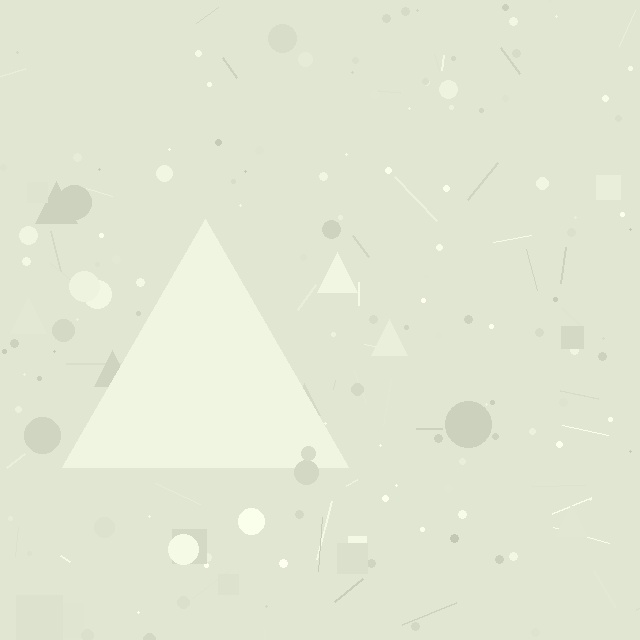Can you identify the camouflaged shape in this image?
The camouflaged shape is a triangle.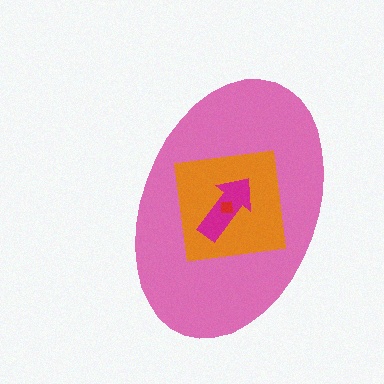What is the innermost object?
The red square.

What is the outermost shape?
The pink ellipse.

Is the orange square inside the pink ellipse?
Yes.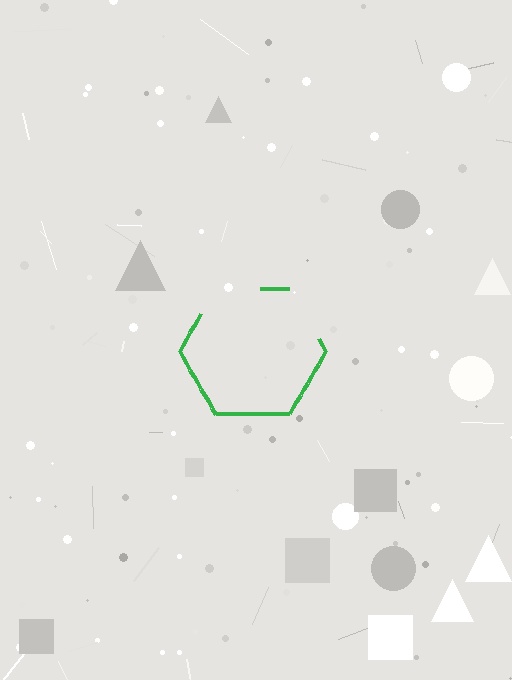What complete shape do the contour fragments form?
The contour fragments form a hexagon.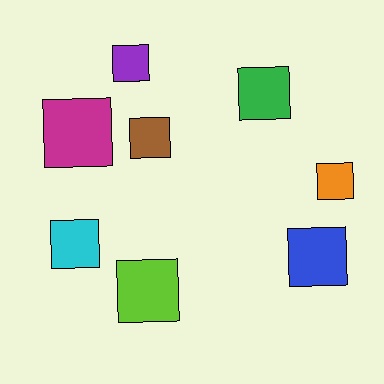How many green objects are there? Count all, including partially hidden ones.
There is 1 green object.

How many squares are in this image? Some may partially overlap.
There are 8 squares.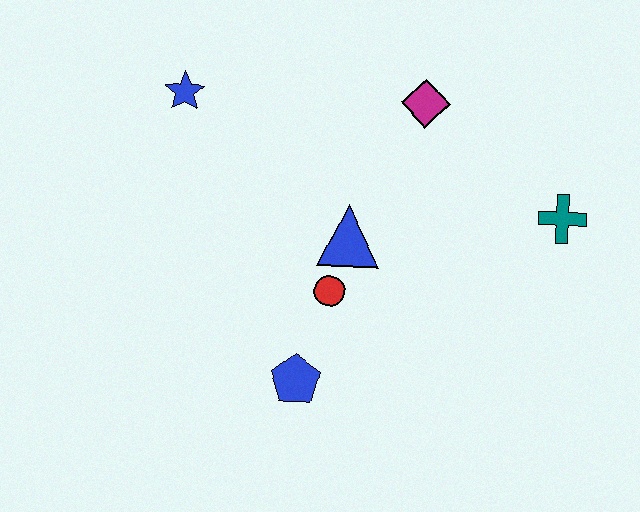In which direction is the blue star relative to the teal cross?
The blue star is to the left of the teal cross.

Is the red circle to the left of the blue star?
No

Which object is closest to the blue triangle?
The red circle is closest to the blue triangle.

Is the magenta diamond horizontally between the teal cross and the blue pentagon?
Yes